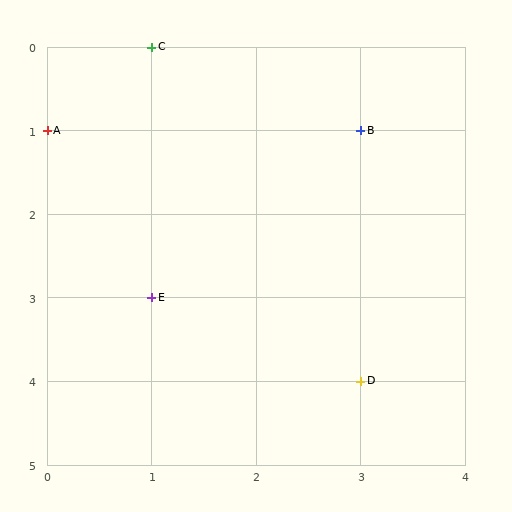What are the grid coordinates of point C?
Point C is at grid coordinates (1, 0).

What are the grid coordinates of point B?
Point B is at grid coordinates (3, 1).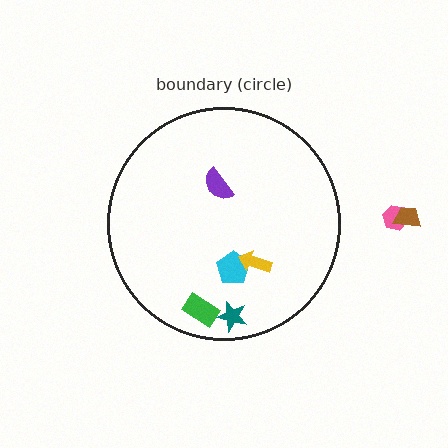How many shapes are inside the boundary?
5 inside, 2 outside.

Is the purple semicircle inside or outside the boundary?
Inside.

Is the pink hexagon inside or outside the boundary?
Outside.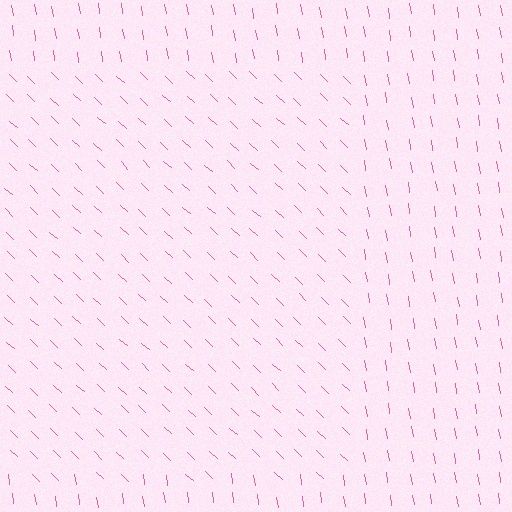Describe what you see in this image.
The image is filled with small pink line segments. A rectangle region in the image has lines oriented differently from the surrounding lines, creating a visible texture boundary.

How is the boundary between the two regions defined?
The boundary is defined purely by a change in line orientation (approximately 37 degrees difference). All lines are the same color and thickness.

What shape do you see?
I see a rectangle.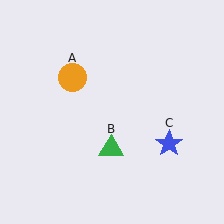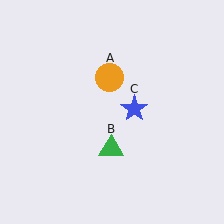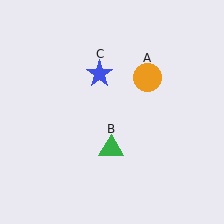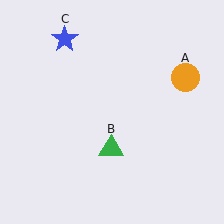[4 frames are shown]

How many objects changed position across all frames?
2 objects changed position: orange circle (object A), blue star (object C).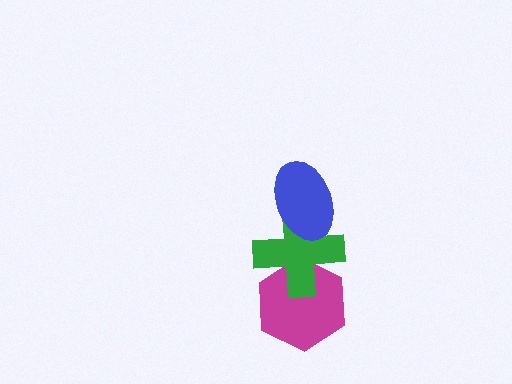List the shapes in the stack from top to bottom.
From top to bottom: the blue ellipse, the green cross, the magenta hexagon.